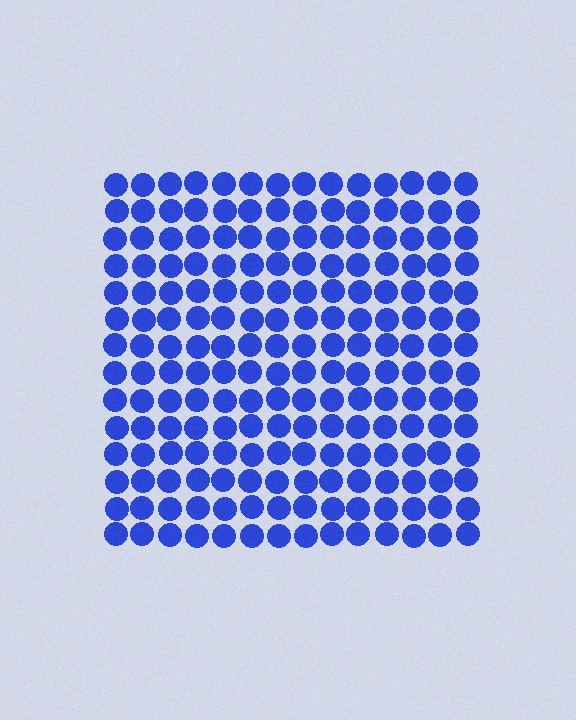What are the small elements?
The small elements are circles.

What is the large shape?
The large shape is a square.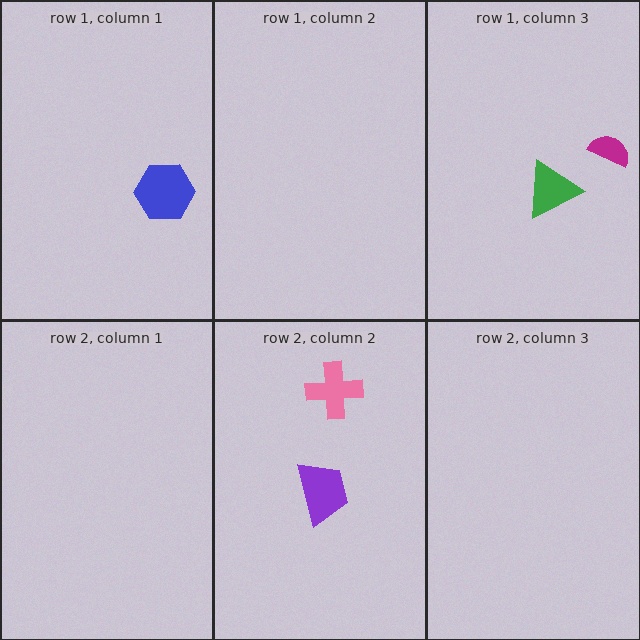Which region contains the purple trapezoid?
The row 2, column 2 region.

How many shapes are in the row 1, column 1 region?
1.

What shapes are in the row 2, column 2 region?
The pink cross, the purple trapezoid.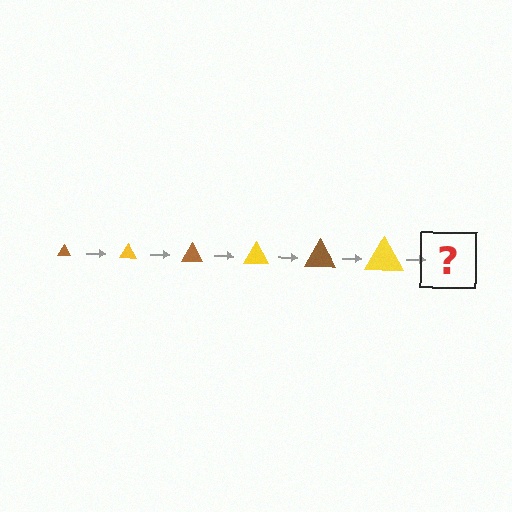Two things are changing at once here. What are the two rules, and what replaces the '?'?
The two rules are that the triangle grows larger each step and the color cycles through brown and yellow. The '?' should be a brown triangle, larger than the previous one.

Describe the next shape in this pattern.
It should be a brown triangle, larger than the previous one.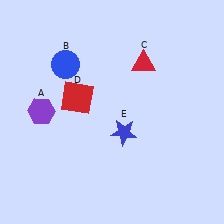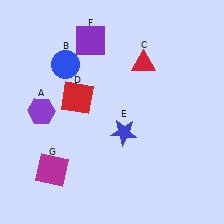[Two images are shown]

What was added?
A purple square (F), a magenta square (G) were added in Image 2.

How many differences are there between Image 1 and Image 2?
There are 2 differences between the two images.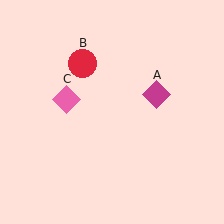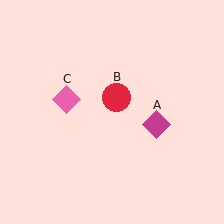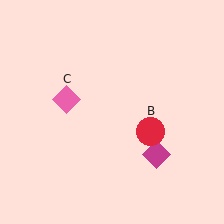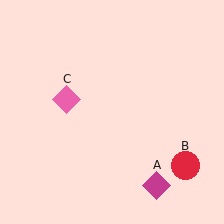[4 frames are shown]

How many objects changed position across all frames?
2 objects changed position: magenta diamond (object A), red circle (object B).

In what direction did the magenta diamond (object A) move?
The magenta diamond (object A) moved down.